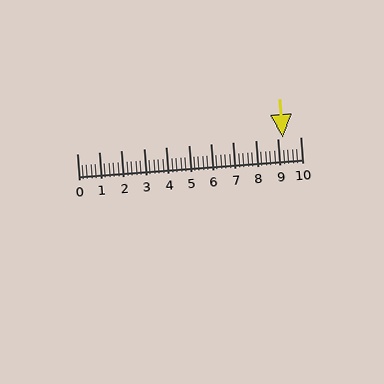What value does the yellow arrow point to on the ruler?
The yellow arrow points to approximately 9.2.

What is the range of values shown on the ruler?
The ruler shows values from 0 to 10.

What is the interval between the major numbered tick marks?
The major tick marks are spaced 1 units apart.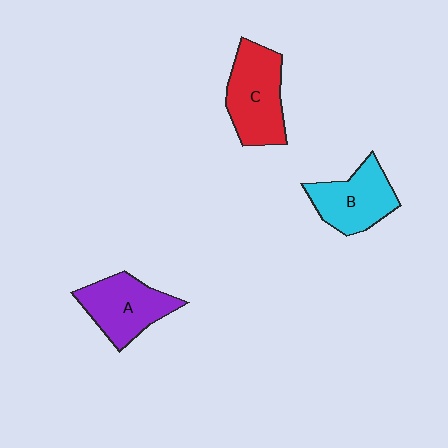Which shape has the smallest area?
Shape B (cyan).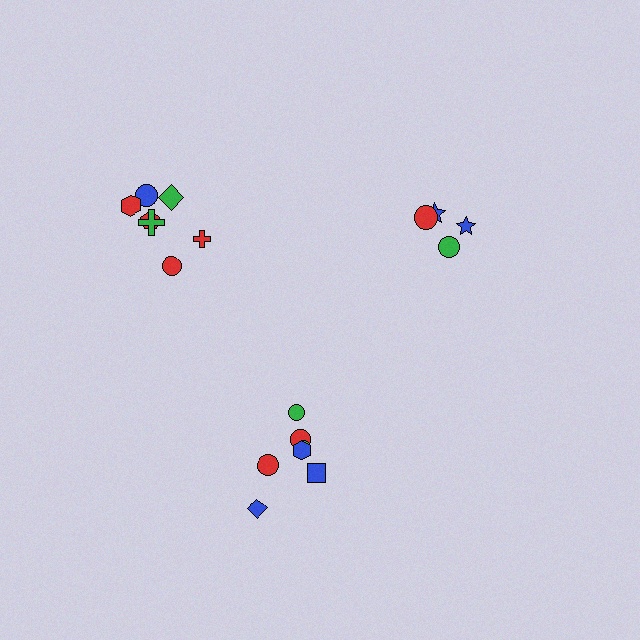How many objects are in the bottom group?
There are 7 objects.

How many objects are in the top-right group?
There are 4 objects.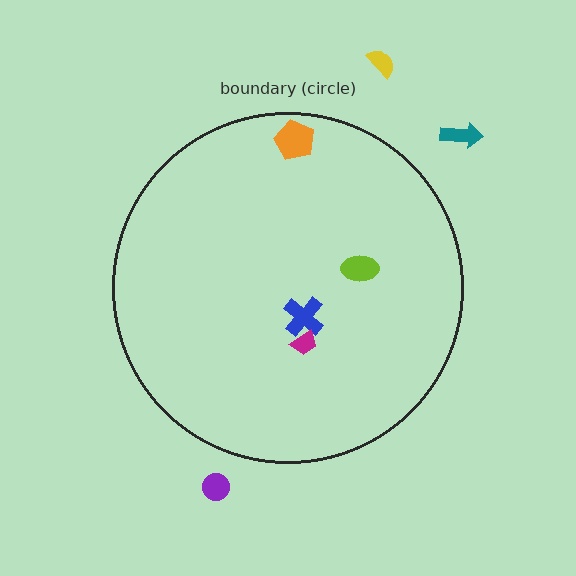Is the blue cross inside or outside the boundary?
Inside.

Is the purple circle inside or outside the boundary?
Outside.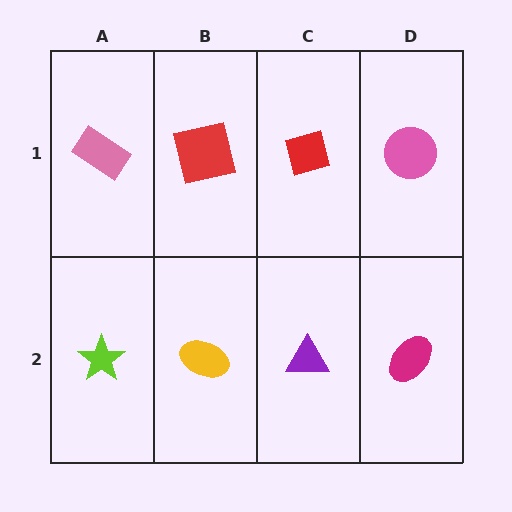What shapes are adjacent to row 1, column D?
A magenta ellipse (row 2, column D), a red diamond (row 1, column C).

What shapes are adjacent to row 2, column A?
A pink rectangle (row 1, column A), a yellow ellipse (row 2, column B).